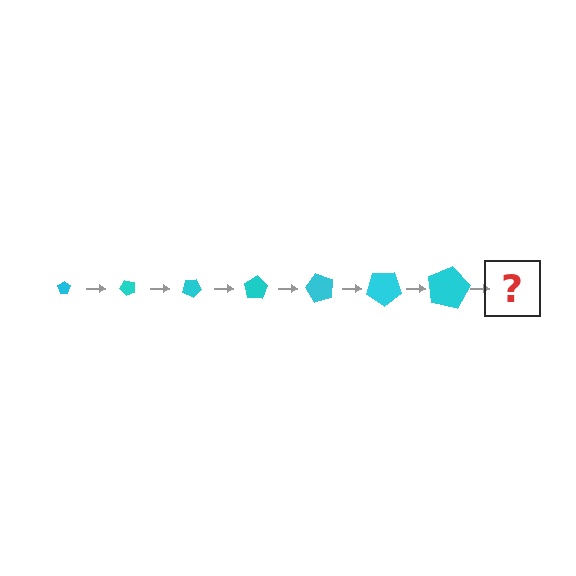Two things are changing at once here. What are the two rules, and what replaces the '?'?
The two rules are that the pentagon grows larger each step and it rotates 50 degrees each step. The '?' should be a pentagon, larger than the previous one and rotated 350 degrees from the start.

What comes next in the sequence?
The next element should be a pentagon, larger than the previous one and rotated 350 degrees from the start.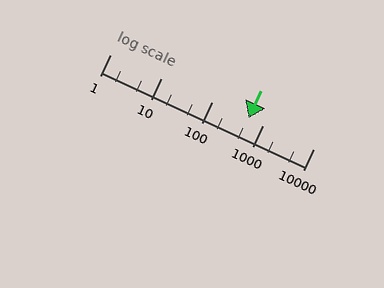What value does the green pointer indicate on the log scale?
The pointer indicates approximately 520.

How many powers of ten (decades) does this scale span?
The scale spans 4 decades, from 1 to 10000.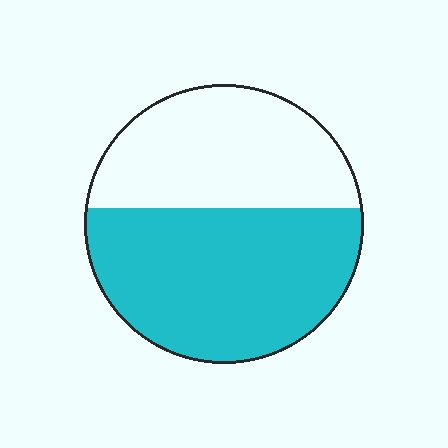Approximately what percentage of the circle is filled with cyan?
Approximately 55%.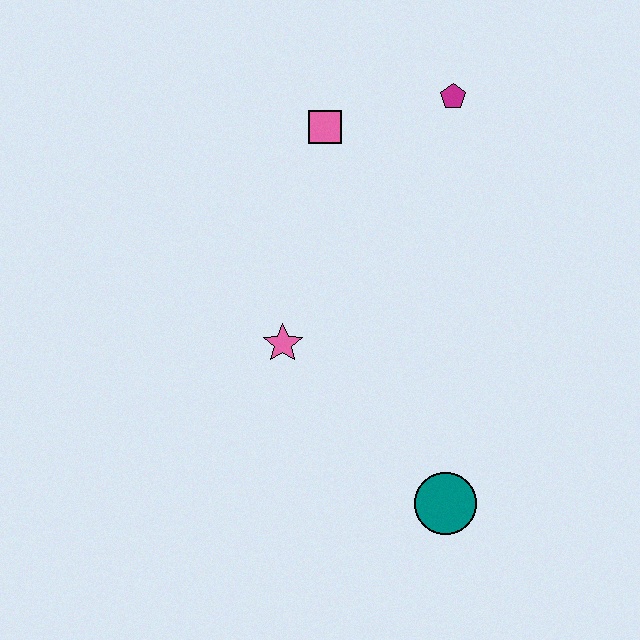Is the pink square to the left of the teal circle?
Yes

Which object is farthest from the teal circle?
The magenta pentagon is farthest from the teal circle.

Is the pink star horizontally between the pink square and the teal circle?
No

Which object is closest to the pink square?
The magenta pentagon is closest to the pink square.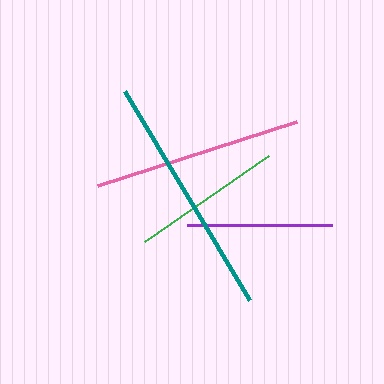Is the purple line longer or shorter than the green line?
The green line is longer than the purple line.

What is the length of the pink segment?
The pink segment is approximately 209 pixels long.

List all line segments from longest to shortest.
From longest to shortest: teal, pink, green, purple.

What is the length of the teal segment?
The teal segment is approximately 244 pixels long.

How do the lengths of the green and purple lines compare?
The green and purple lines are approximately the same length.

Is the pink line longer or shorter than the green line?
The pink line is longer than the green line.